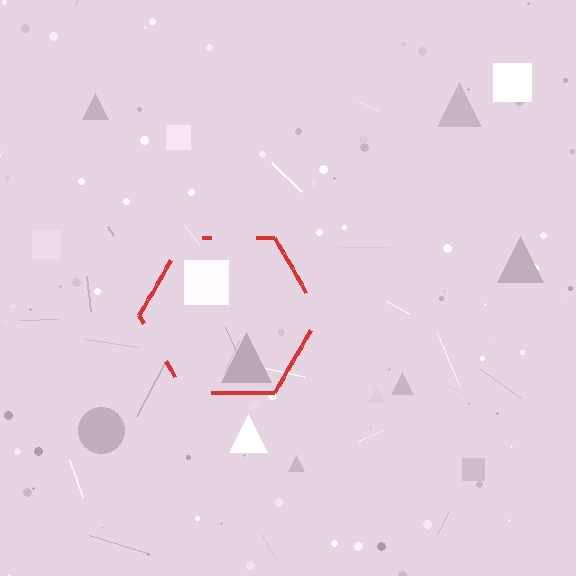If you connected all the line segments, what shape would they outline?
They would outline a hexagon.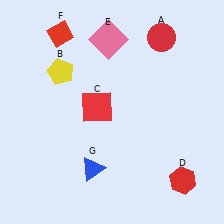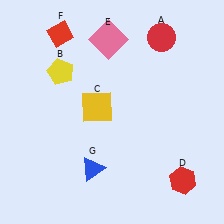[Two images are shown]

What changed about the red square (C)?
In Image 1, C is red. In Image 2, it changed to yellow.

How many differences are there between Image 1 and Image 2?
There is 1 difference between the two images.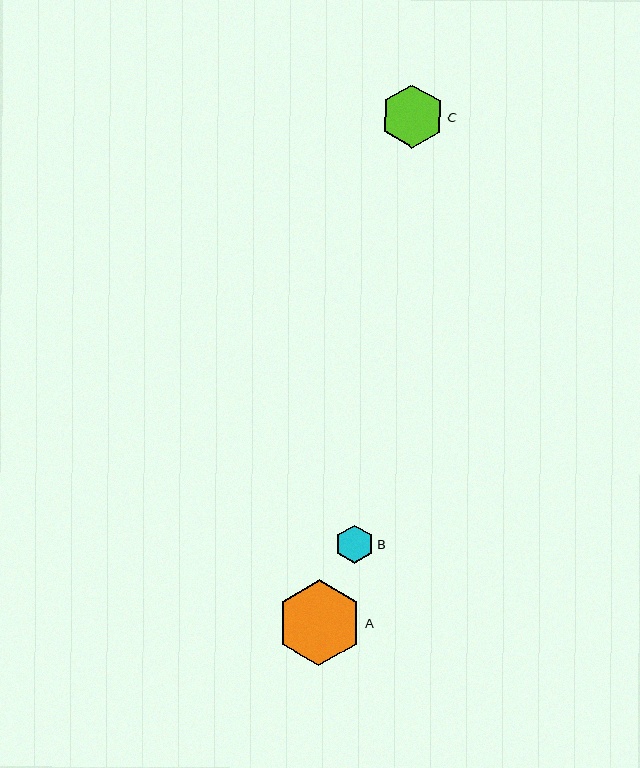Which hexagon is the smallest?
Hexagon B is the smallest with a size of approximately 38 pixels.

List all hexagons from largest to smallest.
From largest to smallest: A, C, B.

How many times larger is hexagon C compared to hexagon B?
Hexagon C is approximately 1.7 times the size of hexagon B.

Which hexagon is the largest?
Hexagon A is the largest with a size of approximately 85 pixels.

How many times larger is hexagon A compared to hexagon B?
Hexagon A is approximately 2.2 times the size of hexagon B.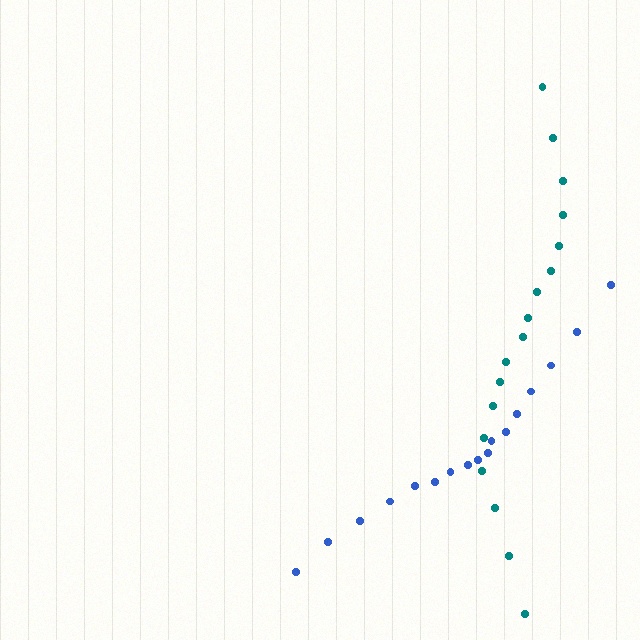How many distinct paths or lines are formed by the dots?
There are 2 distinct paths.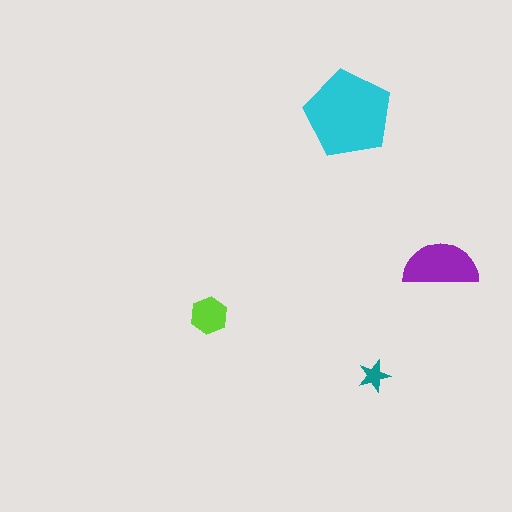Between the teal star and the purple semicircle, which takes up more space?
The purple semicircle.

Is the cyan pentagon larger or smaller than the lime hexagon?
Larger.